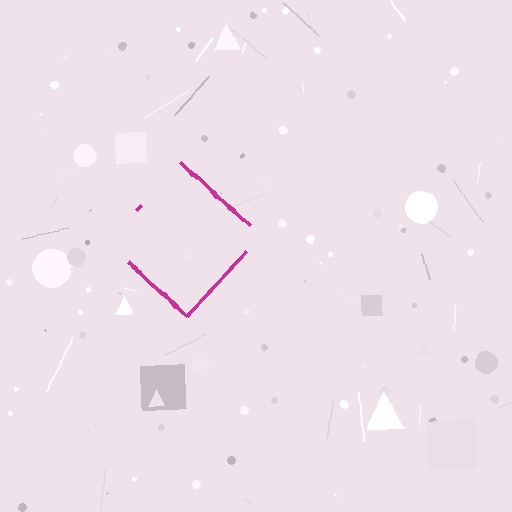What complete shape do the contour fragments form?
The contour fragments form a diamond.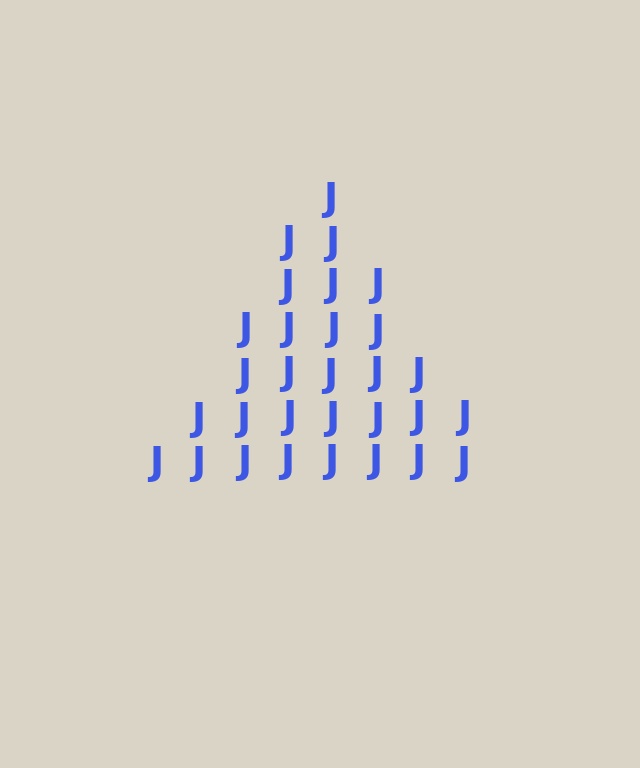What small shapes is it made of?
It is made of small letter J's.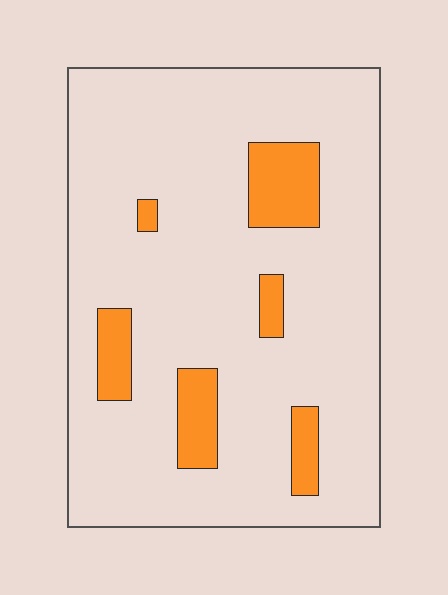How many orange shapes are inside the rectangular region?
6.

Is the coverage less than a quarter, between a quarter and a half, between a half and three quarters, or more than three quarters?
Less than a quarter.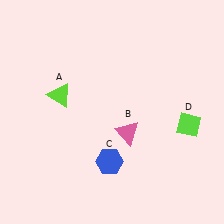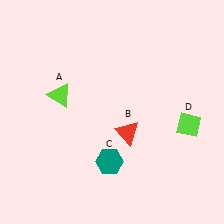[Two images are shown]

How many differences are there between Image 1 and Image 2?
There are 2 differences between the two images.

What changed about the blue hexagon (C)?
In Image 1, C is blue. In Image 2, it changed to teal.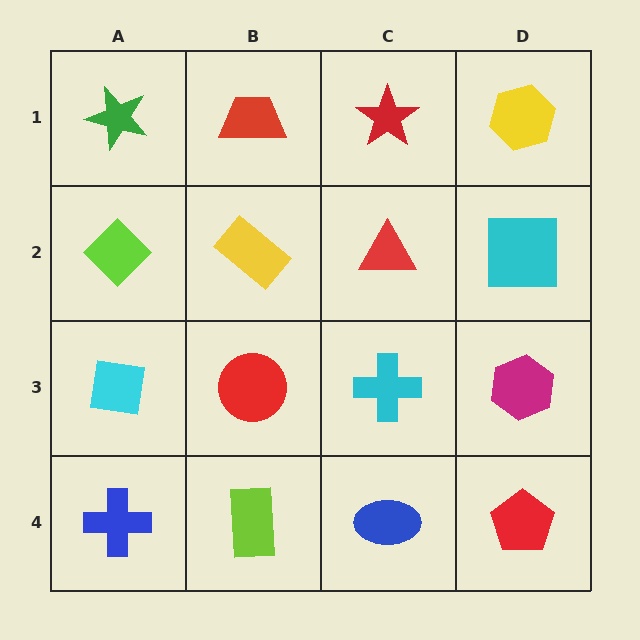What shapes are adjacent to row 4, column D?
A magenta hexagon (row 3, column D), a blue ellipse (row 4, column C).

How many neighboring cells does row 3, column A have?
3.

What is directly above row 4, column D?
A magenta hexagon.